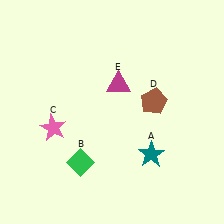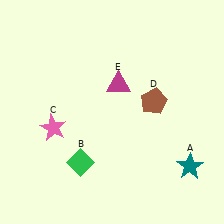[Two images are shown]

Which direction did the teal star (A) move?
The teal star (A) moved right.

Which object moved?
The teal star (A) moved right.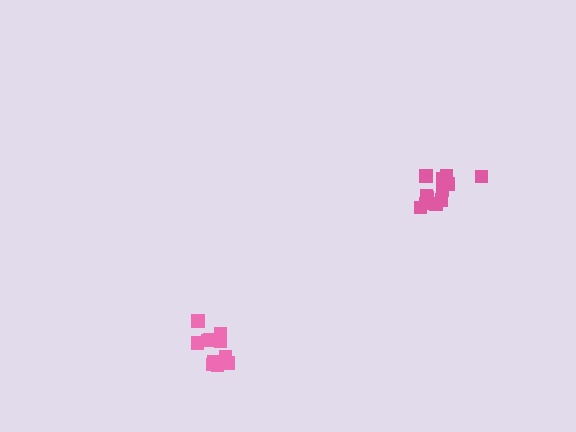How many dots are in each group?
Group 1: 13 dots, Group 2: 12 dots (25 total).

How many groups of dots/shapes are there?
There are 2 groups.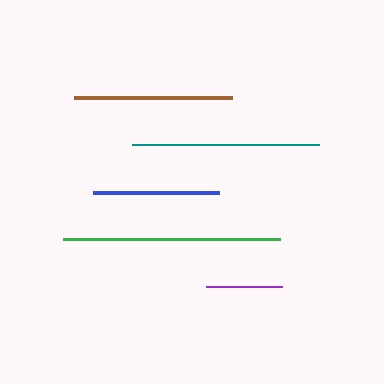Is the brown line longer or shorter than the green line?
The green line is longer than the brown line.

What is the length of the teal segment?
The teal segment is approximately 188 pixels long.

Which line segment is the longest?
The green line is the longest at approximately 216 pixels.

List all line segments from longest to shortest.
From longest to shortest: green, teal, brown, blue, purple.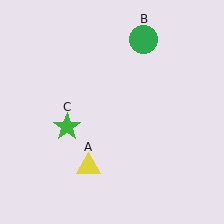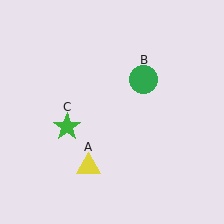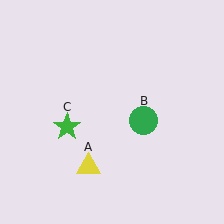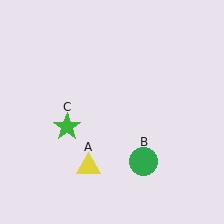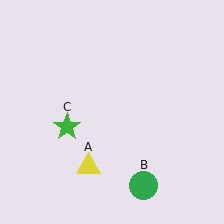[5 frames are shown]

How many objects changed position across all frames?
1 object changed position: green circle (object B).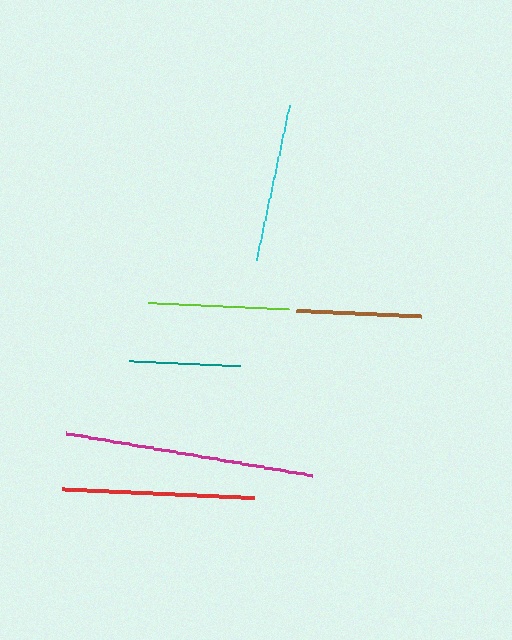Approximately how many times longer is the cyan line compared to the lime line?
The cyan line is approximately 1.1 times the length of the lime line.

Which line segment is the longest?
The magenta line is the longest at approximately 250 pixels.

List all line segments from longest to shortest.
From longest to shortest: magenta, red, cyan, lime, brown, teal.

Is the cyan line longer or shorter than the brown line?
The cyan line is longer than the brown line.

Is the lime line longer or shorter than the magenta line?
The magenta line is longer than the lime line.